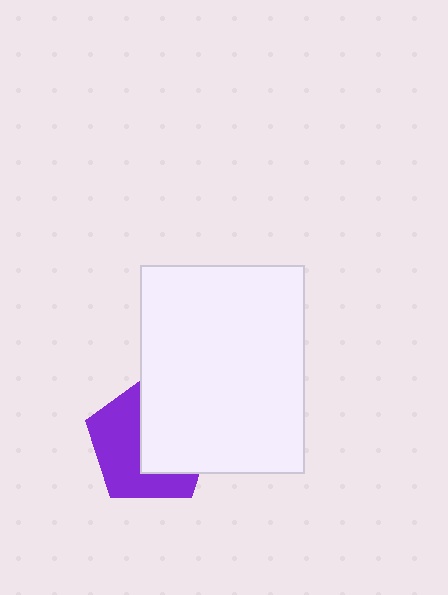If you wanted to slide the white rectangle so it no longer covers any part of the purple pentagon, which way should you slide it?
Slide it right — that is the most direct way to separate the two shapes.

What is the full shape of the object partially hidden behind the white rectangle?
The partially hidden object is a purple pentagon.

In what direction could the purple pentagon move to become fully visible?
The purple pentagon could move left. That would shift it out from behind the white rectangle entirely.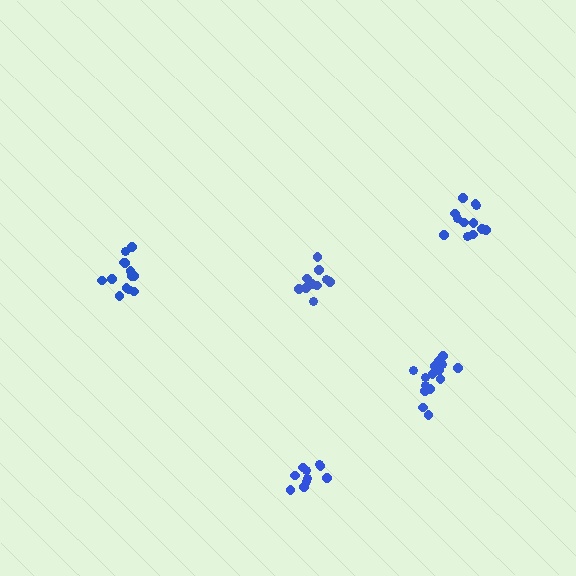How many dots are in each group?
Group 1: 11 dots, Group 2: 10 dots, Group 3: 16 dots, Group 4: 12 dots, Group 5: 13 dots (62 total).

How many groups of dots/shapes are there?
There are 5 groups.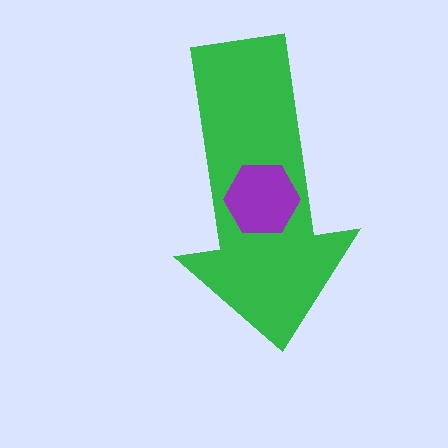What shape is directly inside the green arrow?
The purple hexagon.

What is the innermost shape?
The purple hexagon.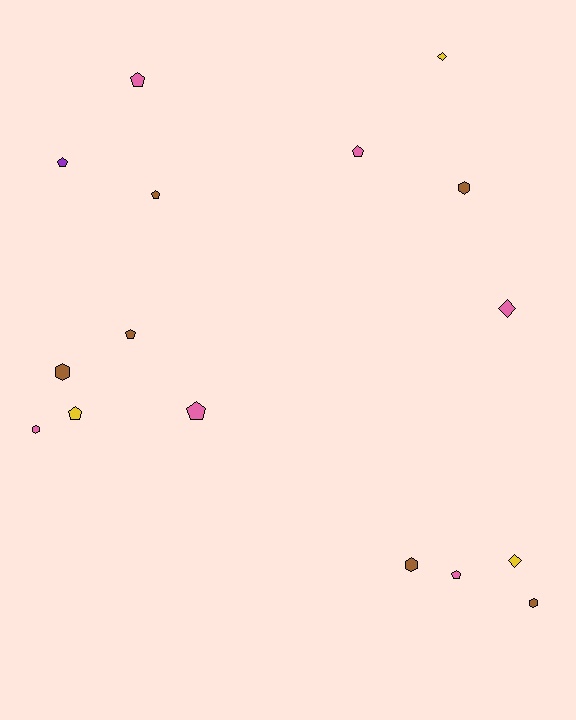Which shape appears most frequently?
Pentagon, with 8 objects.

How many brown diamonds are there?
There are no brown diamonds.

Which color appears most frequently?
Brown, with 6 objects.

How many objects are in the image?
There are 16 objects.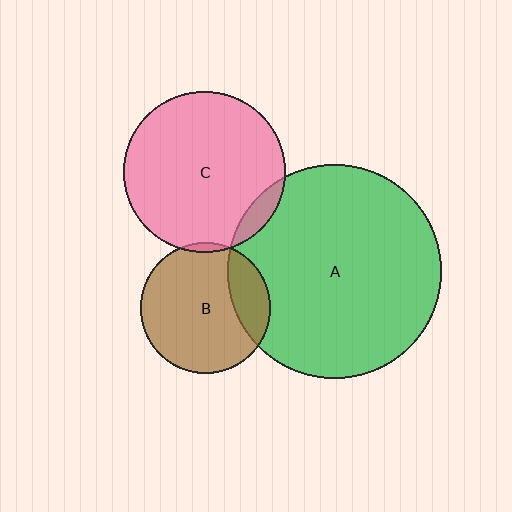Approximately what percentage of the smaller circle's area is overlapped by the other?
Approximately 20%.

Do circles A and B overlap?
Yes.